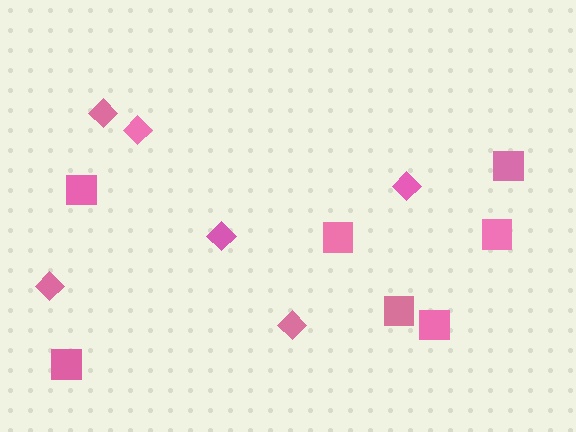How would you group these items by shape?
There are 2 groups: one group of diamonds (6) and one group of squares (7).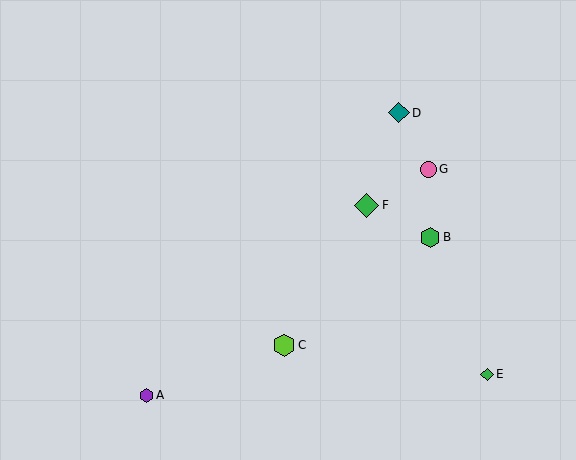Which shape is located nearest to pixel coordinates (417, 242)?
The green hexagon (labeled B) at (430, 237) is nearest to that location.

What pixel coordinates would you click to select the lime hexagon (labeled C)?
Click at (284, 345) to select the lime hexagon C.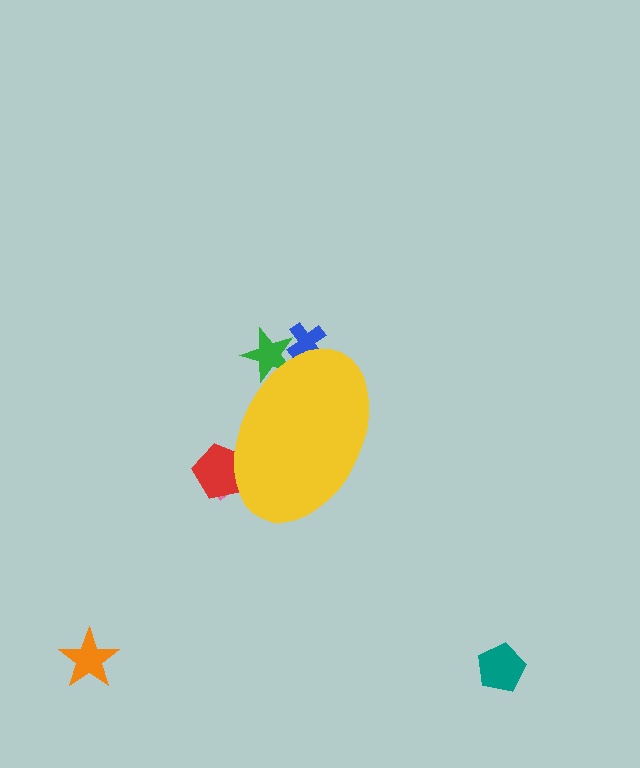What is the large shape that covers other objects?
A yellow ellipse.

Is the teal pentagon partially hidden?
No, the teal pentagon is fully visible.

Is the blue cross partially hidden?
Yes, the blue cross is partially hidden behind the yellow ellipse.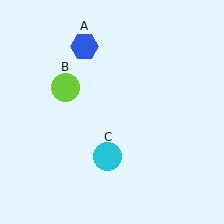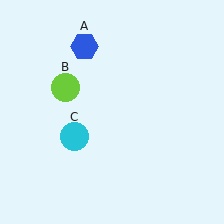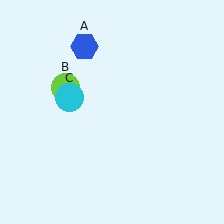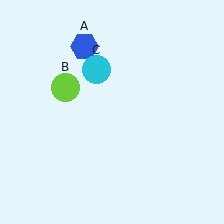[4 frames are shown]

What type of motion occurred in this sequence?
The cyan circle (object C) rotated clockwise around the center of the scene.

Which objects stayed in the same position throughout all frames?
Blue hexagon (object A) and lime circle (object B) remained stationary.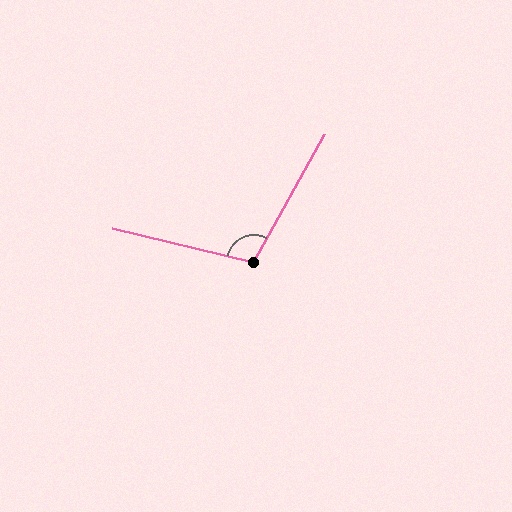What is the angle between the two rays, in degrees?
Approximately 106 degrees.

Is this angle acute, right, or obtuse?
It is obtuse.